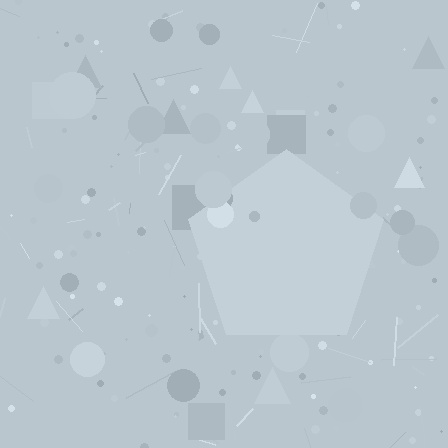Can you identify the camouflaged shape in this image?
The camouflaged shape is a pentagon.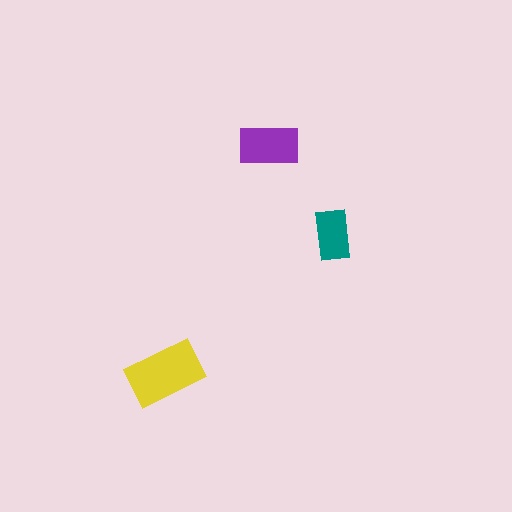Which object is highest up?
The purple rectangle is topmost.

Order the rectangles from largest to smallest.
the yellow one, the purple one, the teal one.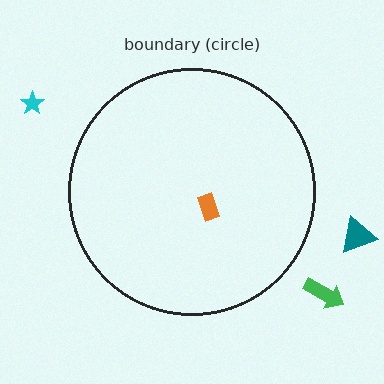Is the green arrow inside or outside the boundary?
Outside.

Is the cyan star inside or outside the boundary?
Outside.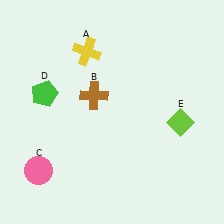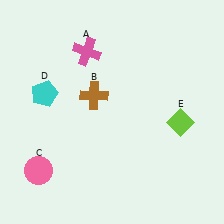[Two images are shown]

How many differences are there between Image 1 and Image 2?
There are 2 differences between the two images.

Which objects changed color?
A changed from yellow to pink. D changed from green to cyan.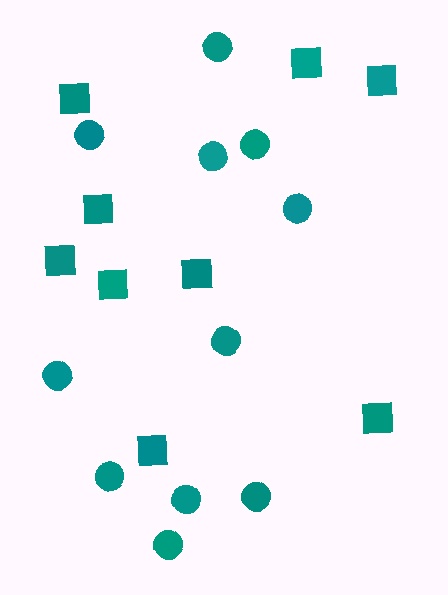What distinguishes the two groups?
There are 2 groups: one group of squares (9) and one group of circles (11).